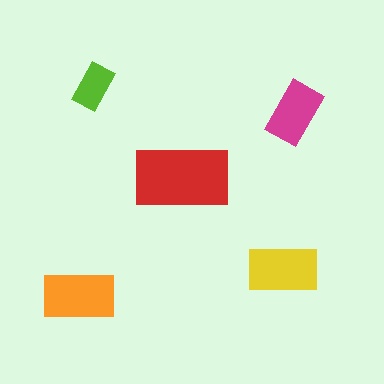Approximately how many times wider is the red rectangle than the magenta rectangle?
About 1.5 times wider.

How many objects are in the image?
There are 5 objects in the image.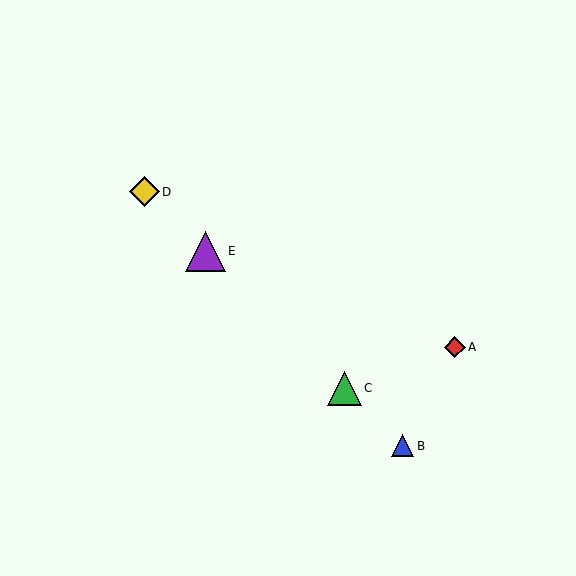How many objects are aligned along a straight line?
4 objects (B, C, D, E) are aligned along a straight line.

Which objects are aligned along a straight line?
Objects B, C, D, E are aligned along a straight line.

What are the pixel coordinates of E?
Object E is at (205, 252).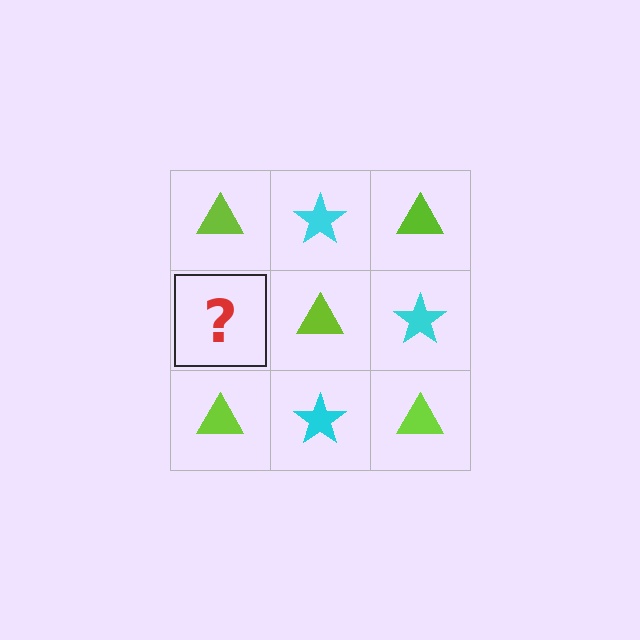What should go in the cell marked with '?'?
The missing cell should contain a cyan star.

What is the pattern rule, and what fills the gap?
The rule is that it alternates lime triangle and cyan star in a checkerboard pattern. The gap should be filled with a cyan star.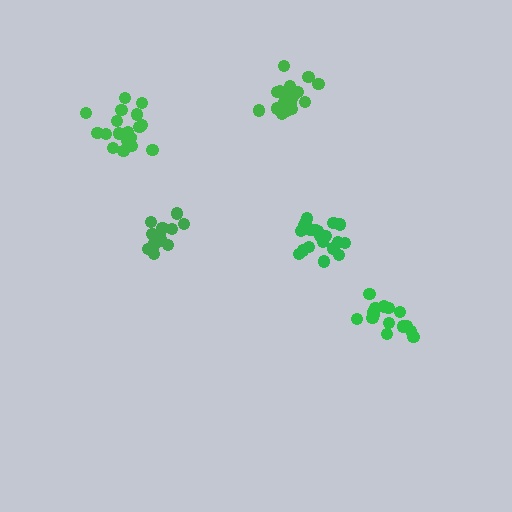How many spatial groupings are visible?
There are 5 spatial groupings.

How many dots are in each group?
Group 1: 19 dots, Group 2: 16 dots, Group 3: 19 dots, Group 4: 20 dots, Group 5: 15 dots (89 total).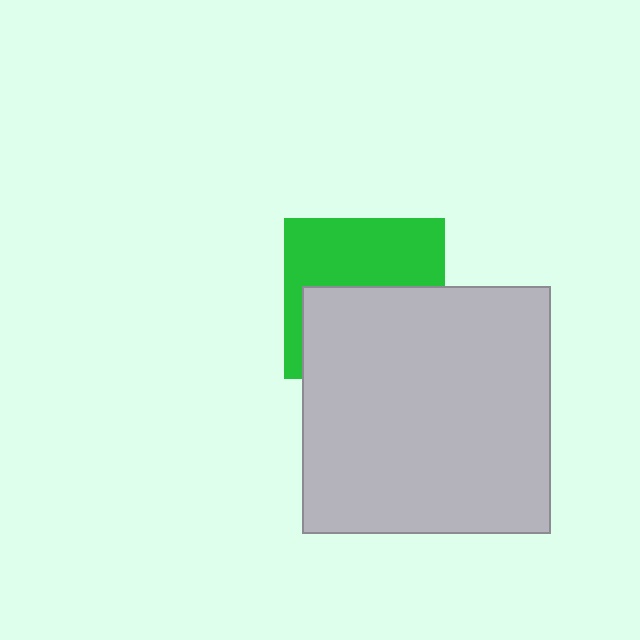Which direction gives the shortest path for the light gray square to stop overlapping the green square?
Moving down gives the shortest separation.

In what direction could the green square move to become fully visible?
The green square could move up. That would shift it out from behind the light gray square entirely.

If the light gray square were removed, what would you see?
You would see the complete green square.